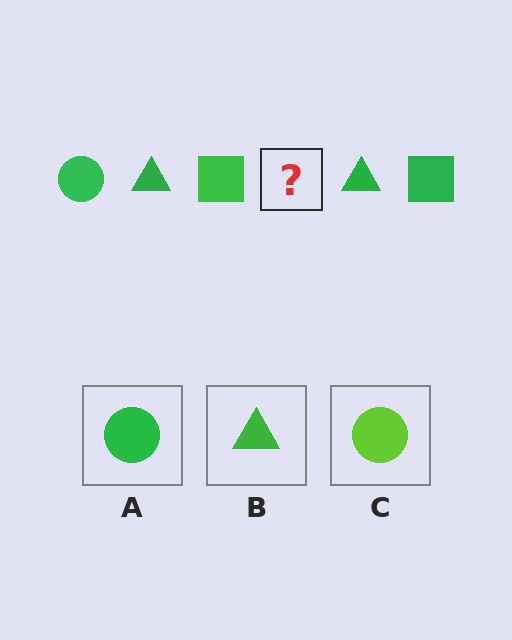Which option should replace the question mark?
Option A.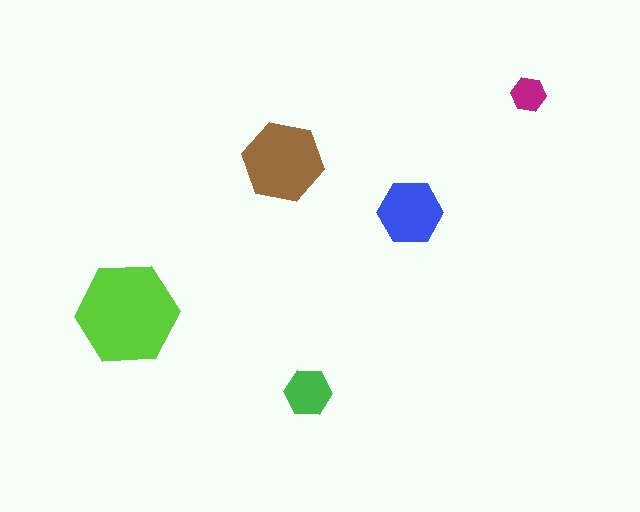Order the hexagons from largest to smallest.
the lime one, the brown one, the blue one, the green one, the magenta one.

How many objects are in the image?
There are 5 objects in the image.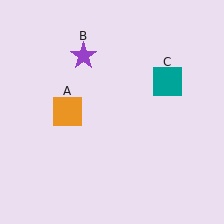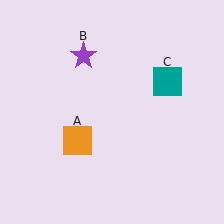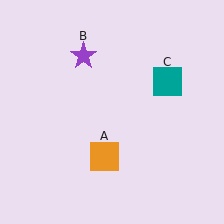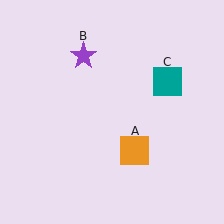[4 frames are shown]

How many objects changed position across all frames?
1 object changed position: orange square (object A).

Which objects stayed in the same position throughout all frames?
Purple star (object B) and teal square (object C) remained stationary.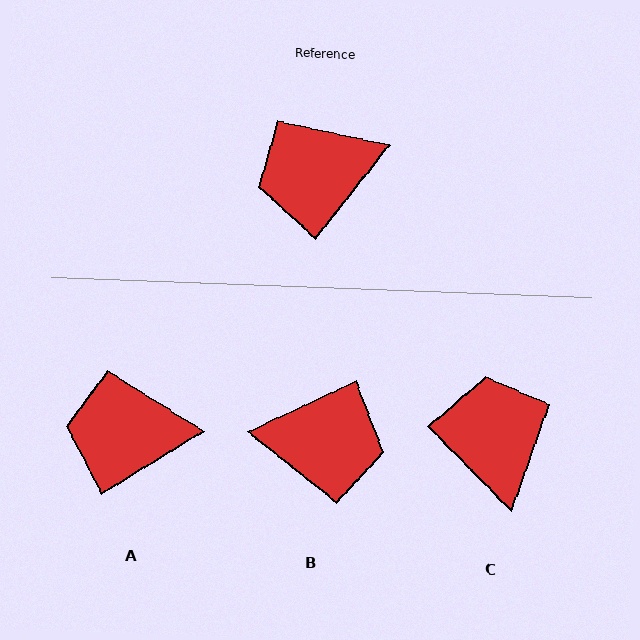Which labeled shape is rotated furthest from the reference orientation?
B, about 153 degrees away.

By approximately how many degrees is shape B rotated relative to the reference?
Approximately 153 degrees counter-clockwise.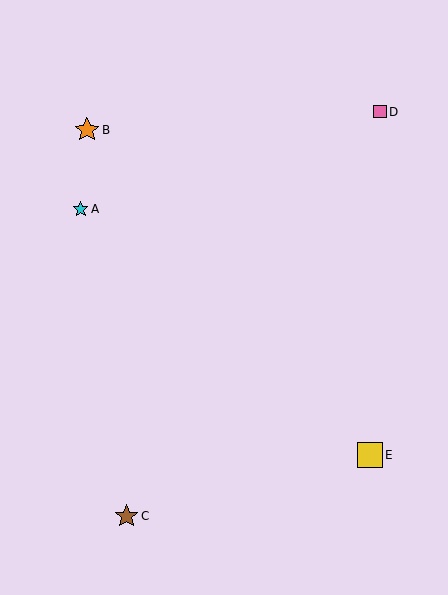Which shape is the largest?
The orange star (labeled B) is the largest.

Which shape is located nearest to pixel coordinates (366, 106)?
The pink square (labeled D) at (380, 112) is nearest to that location.